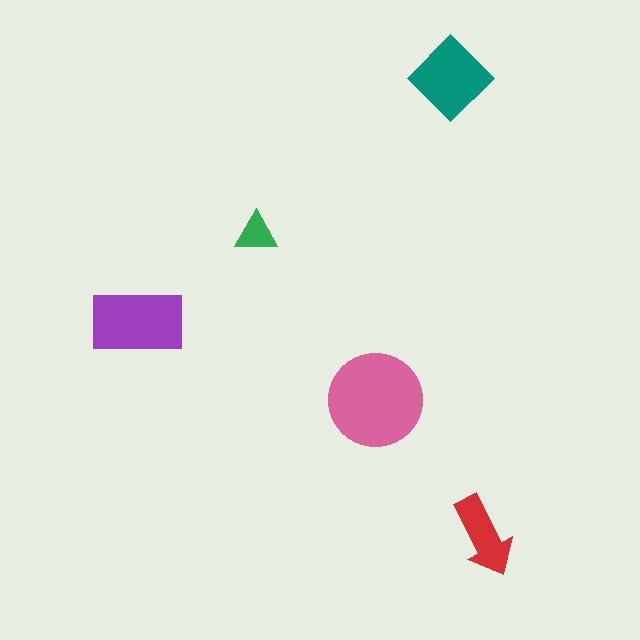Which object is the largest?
The pink circle.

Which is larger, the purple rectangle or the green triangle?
The purple rectangle.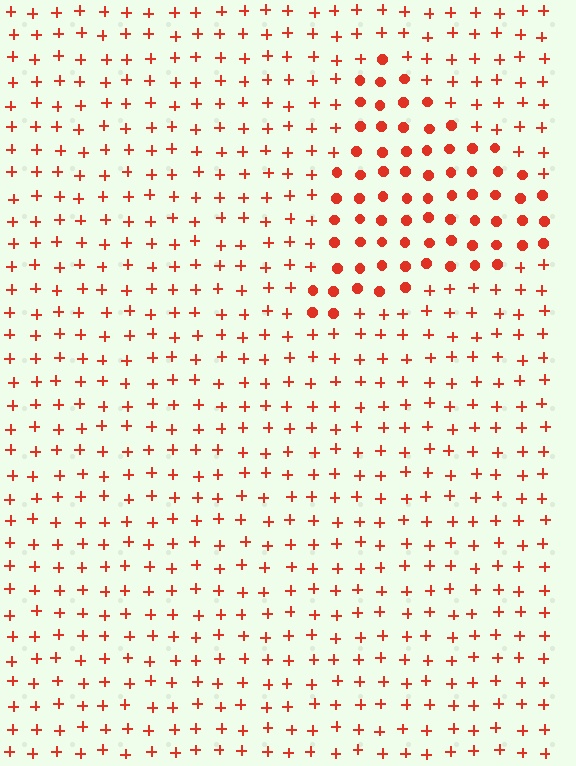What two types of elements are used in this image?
The image uses circles inside the triangle region and plus signs outside it.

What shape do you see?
I see a triangle.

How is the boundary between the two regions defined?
The boundary is defined by a change in element shape: circles inside vs. plus signs outside. All elements share the same color and spacing.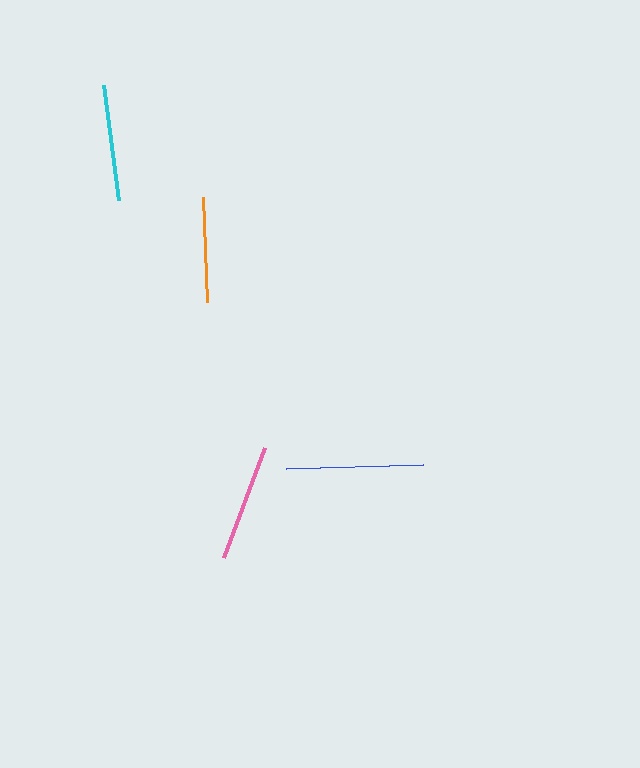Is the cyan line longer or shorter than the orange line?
The cyan line is longer than the orange line.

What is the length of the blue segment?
The blue segment is approximately 138 pixels long.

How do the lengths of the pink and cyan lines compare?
The pink and cyan lines are approximately the same length.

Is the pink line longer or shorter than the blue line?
The blue line is longer than the pink line.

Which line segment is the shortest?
The orange line is the shortest at approximately 105 pixels.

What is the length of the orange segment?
The orange segment is approximately 105 pixels long.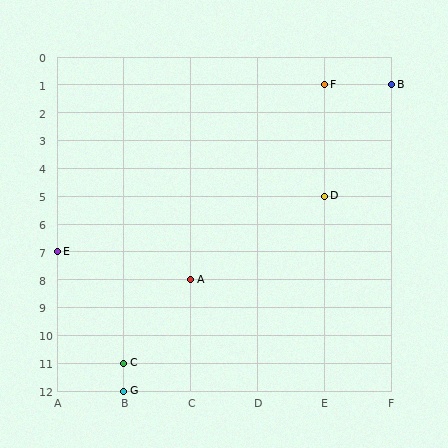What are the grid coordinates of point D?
Point D is at grid coordinates (E, 5).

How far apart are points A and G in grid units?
Points A and G are 1 column and 4 rows apart (about 4.1 grid units diagonally).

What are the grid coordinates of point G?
Point G is at grid coordinates (B, 12).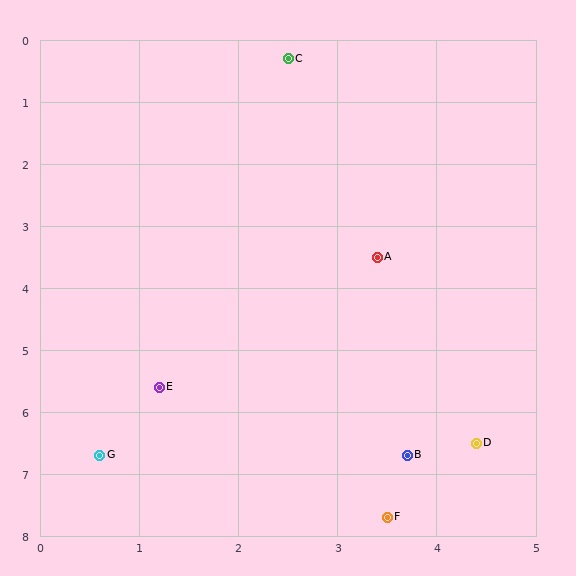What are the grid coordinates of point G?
Point G is at approximately (0.6, 6.7).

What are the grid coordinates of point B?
Point B is at approximately (3.7, 6.7).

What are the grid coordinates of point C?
Point C is at approximately (2.5, 0.3).